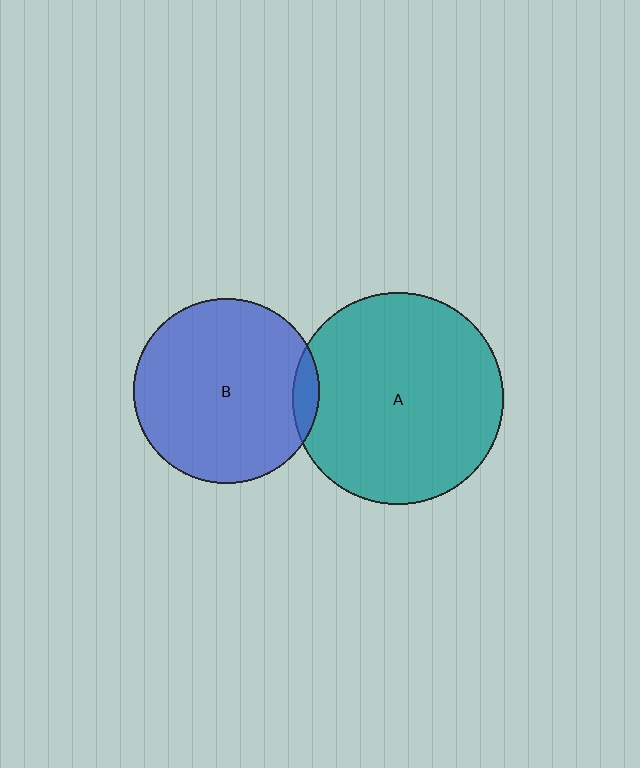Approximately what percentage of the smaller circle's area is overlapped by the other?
Approximately 5%.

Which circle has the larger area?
Circle A (teal).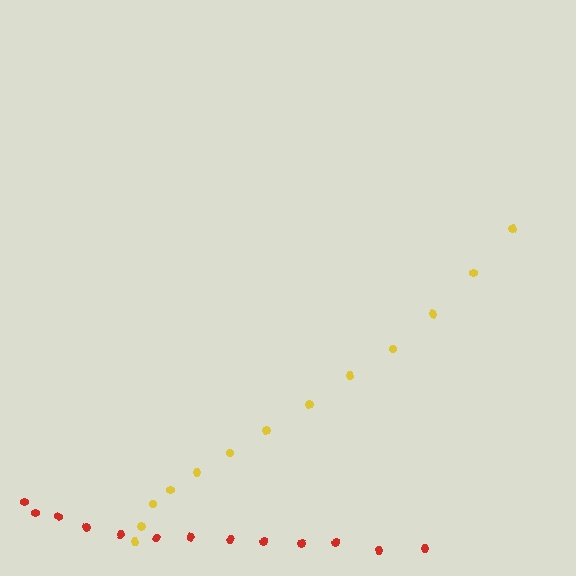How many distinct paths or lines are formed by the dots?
There are 2 distinct paths.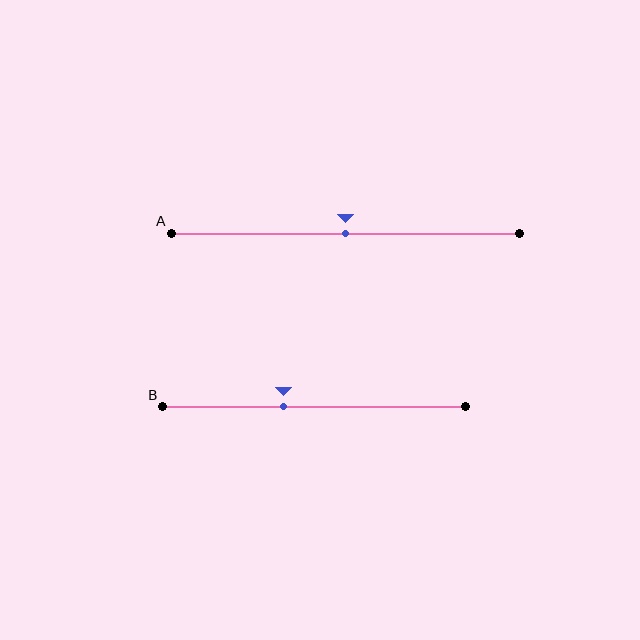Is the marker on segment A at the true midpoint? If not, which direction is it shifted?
Yes, the marker on segment A is at the true midpoint.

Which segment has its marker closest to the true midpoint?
Segment A has its marker closest to the true midpoint.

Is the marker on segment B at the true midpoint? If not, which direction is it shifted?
No, the marker on segment B is shifted to the left by about 10% of the segment length.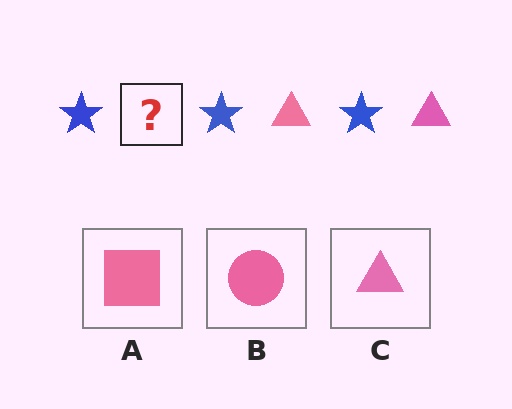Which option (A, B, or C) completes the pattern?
C.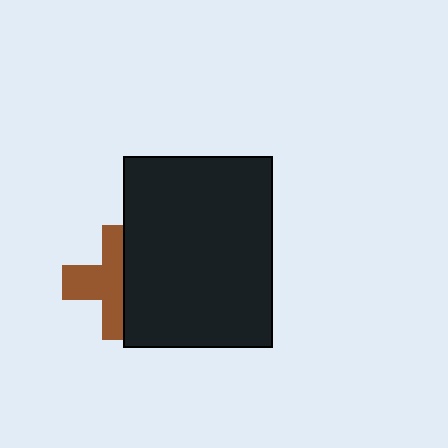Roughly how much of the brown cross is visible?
About half of it is visible (roughly 57%).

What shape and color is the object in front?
The object in front is a black rectangle.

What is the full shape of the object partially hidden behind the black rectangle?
The partially hidden object is a brown cross.